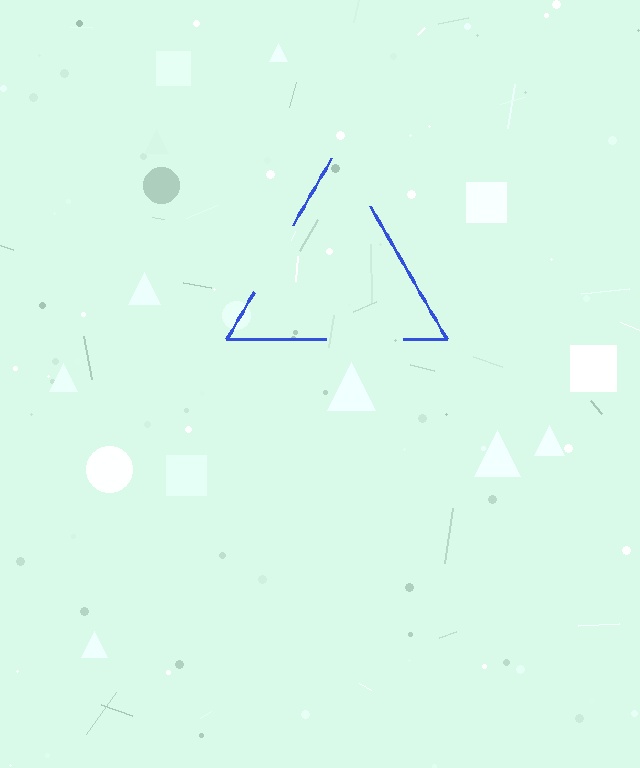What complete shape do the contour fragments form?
The contour fragments form a triangle.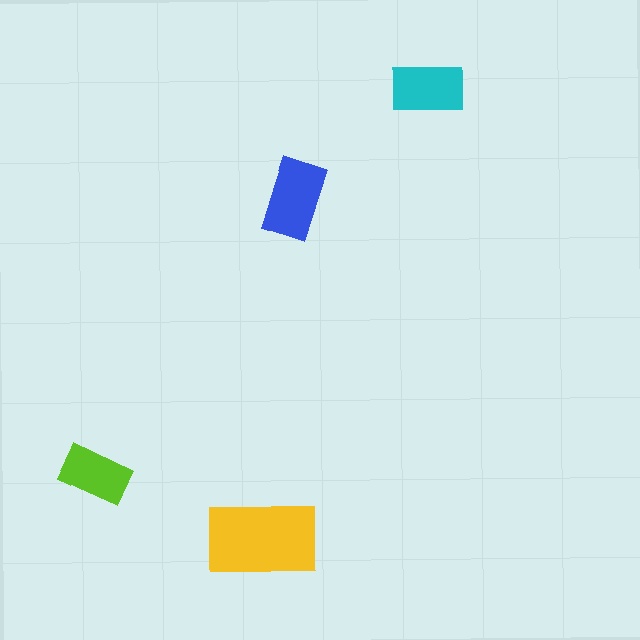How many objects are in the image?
There are 4 objects in the image.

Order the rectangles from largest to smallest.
the yellow one, the blue one, the cyan one, the lime one.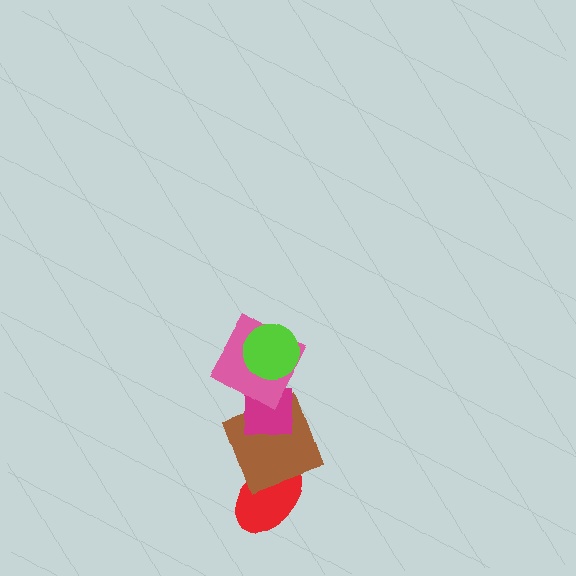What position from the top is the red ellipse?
The red ellipse is 5th from the top.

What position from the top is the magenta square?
The magenta square is 3rd from the top.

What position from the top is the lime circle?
The lime circle is 1st from the top.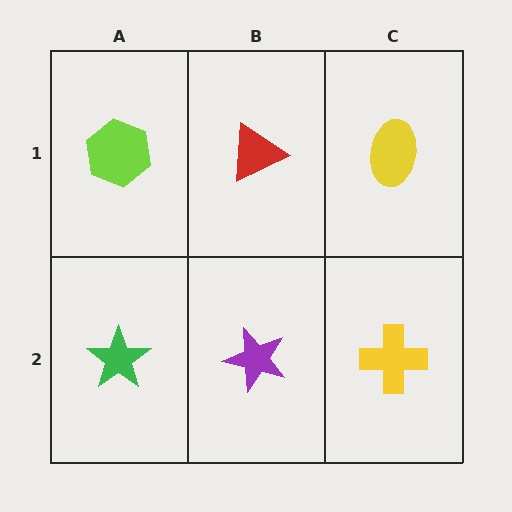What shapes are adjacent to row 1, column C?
A yellow cross (row 2, column C), a red triangle (row 1, column B).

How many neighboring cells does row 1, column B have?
3.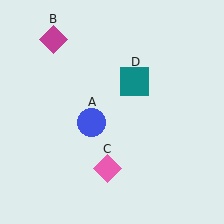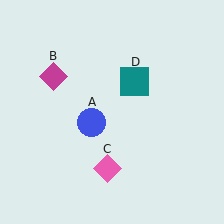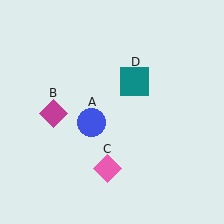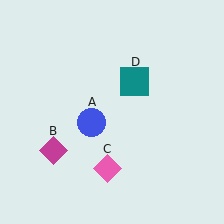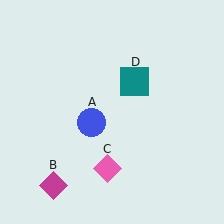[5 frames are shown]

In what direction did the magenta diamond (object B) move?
The magenta diamond (object B) moved down.